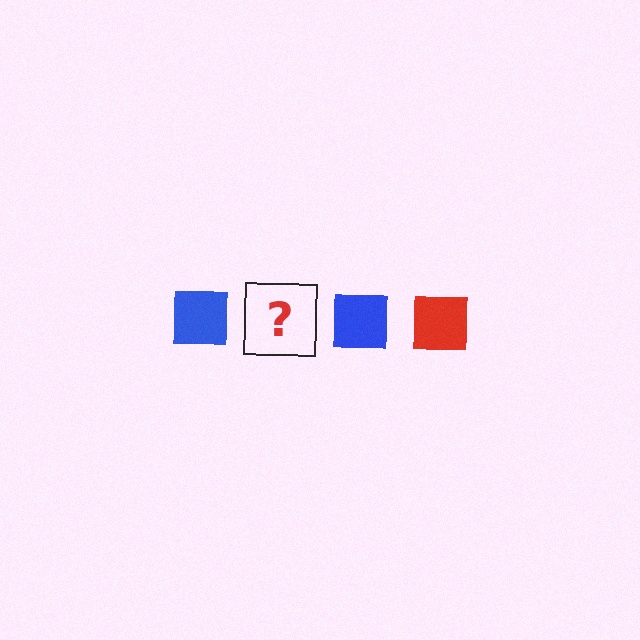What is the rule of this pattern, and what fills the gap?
The rule is that the pattern cycles through blue, red squares. The gap should be filled with a red square.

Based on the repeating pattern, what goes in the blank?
The blank should be a red square.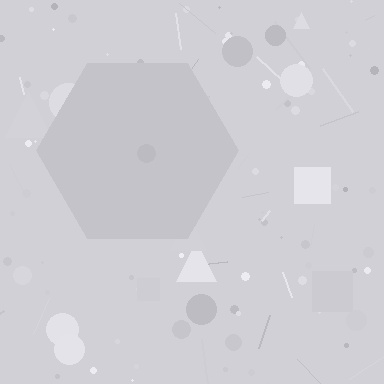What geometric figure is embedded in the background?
A hexagon is embedded in the background.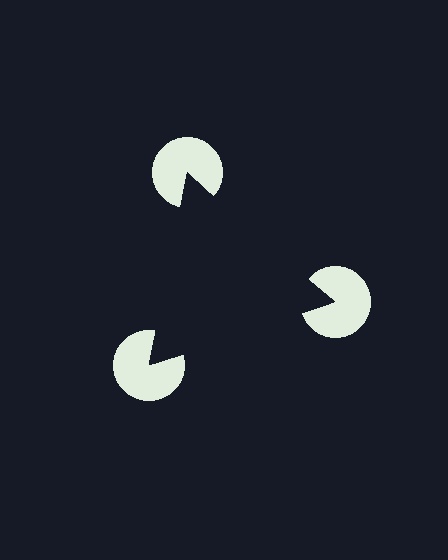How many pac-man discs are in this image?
There are 3 — one at each vertex of the illusory triangle.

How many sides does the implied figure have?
3 sides.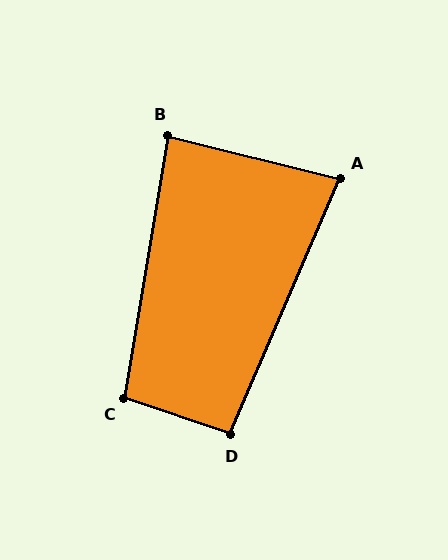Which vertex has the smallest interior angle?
A, at approximately 81 degrees.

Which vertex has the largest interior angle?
C, at approximately 99 degrees.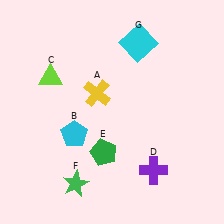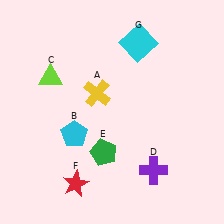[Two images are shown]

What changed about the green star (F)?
In Image 1, F is green. In Image 2, it changed to red.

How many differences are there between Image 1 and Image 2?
There is 1 difference between the two images.